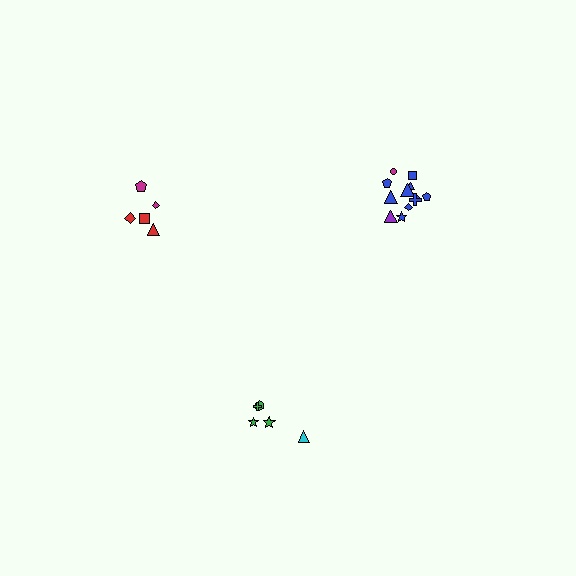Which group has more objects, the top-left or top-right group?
The top-right group.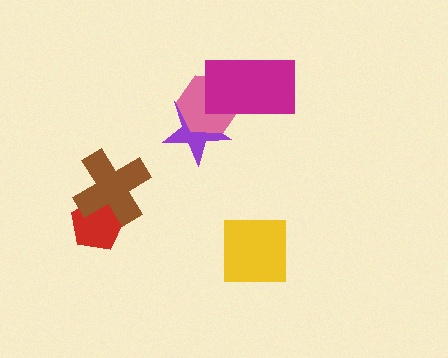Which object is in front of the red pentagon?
The brown cross is in front of the red pentagon.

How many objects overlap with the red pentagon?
1 object overlaps with the red pentagon.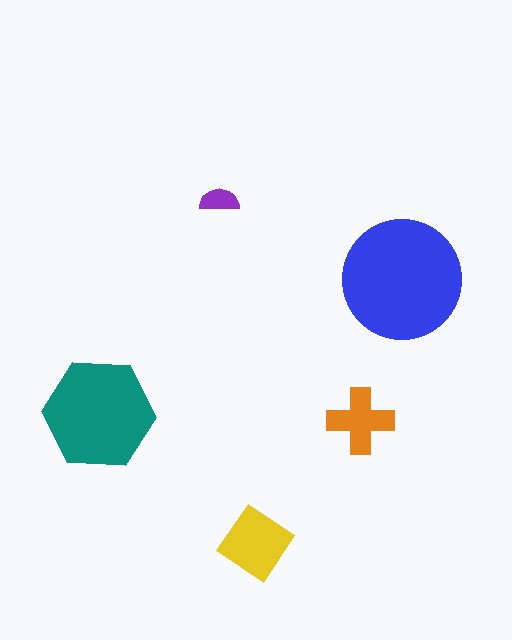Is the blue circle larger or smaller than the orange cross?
Larger.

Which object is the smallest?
The purple semicircle.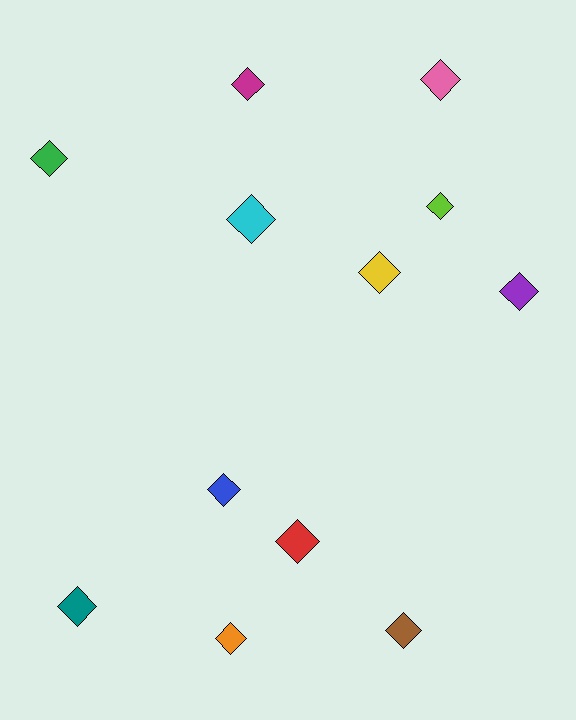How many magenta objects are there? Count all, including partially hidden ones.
There is 1 magenta object.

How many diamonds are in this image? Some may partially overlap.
There are 12 diamonds.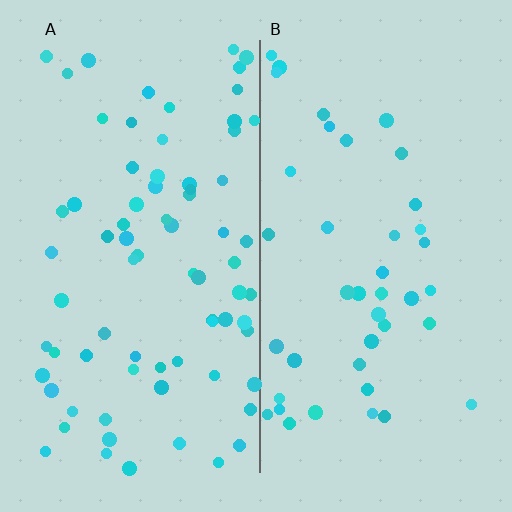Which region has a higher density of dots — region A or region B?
A (the left).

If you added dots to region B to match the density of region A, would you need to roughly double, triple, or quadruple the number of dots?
Approximately double.